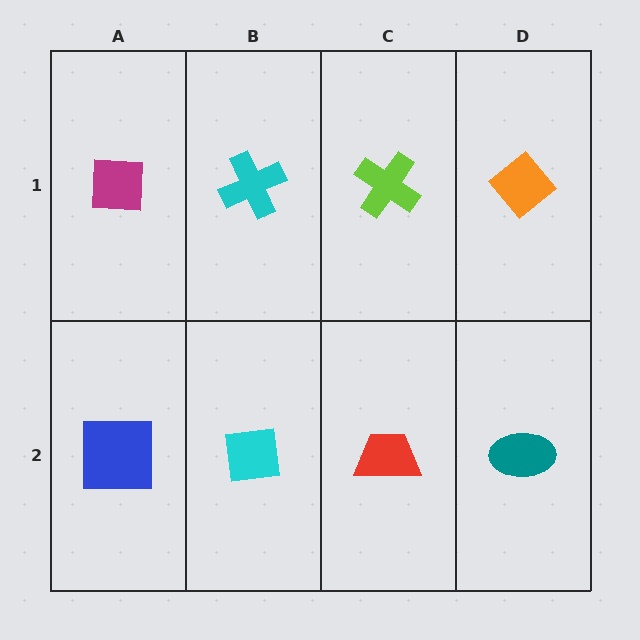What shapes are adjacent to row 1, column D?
A teal ellipse (row 2, column D), a lime cross (row 1, column C).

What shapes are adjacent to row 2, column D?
An orange diamond (row 1, column D), a red trapezoid (row 2, column C).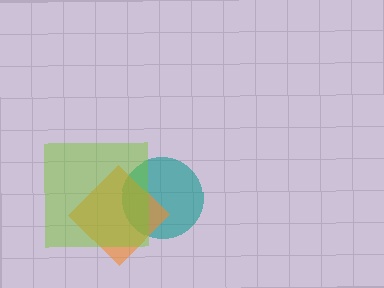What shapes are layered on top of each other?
The layered shapes are: a teal circle, an orange diamond, a lime square.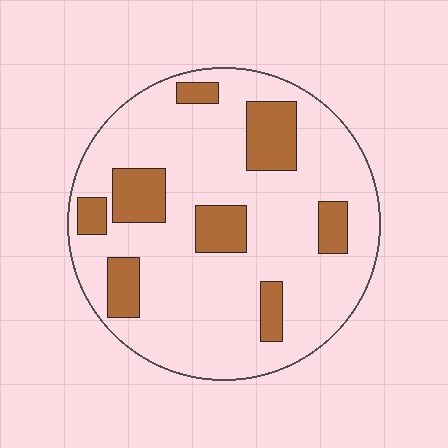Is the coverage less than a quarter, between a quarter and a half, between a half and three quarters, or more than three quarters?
Less than a quarter.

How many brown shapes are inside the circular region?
8.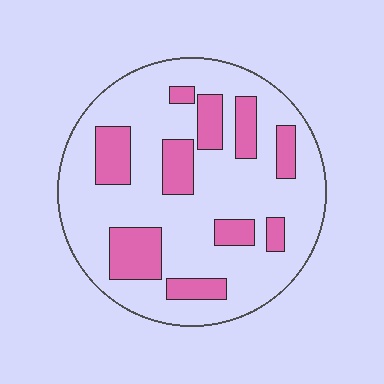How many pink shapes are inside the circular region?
10.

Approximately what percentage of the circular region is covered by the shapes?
Approximately 25%.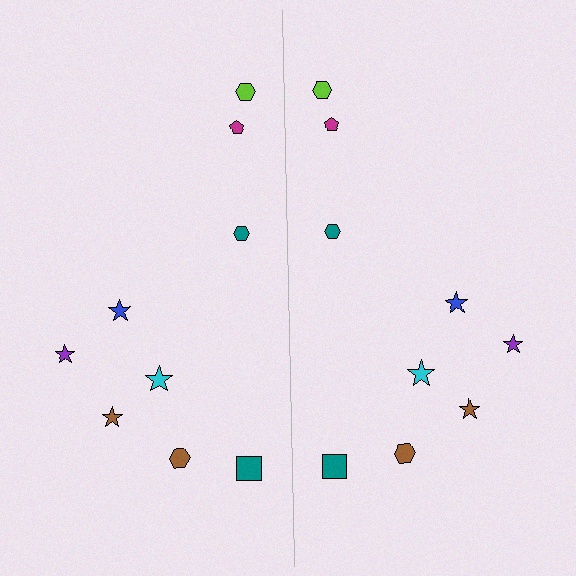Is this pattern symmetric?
Yes, this pattern has bilateral (reflection) symmetry.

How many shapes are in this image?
There are 18 shapes in this image.